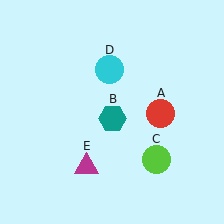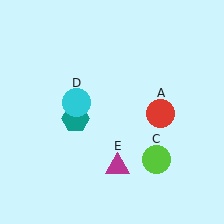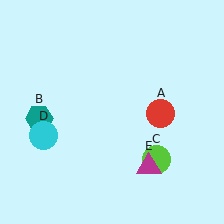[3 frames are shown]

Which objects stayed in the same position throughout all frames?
Red circle (object A) and lime circle (object C) remained stationary.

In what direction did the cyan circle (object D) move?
The cyan circle (object D) moved down and to the left.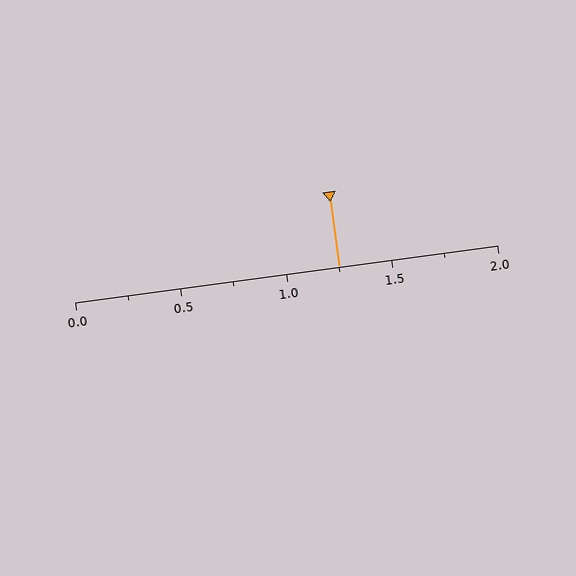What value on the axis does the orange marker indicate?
The marker indicates approximately 1.25.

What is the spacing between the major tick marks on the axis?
The major ticks are spaced 0.5 apart.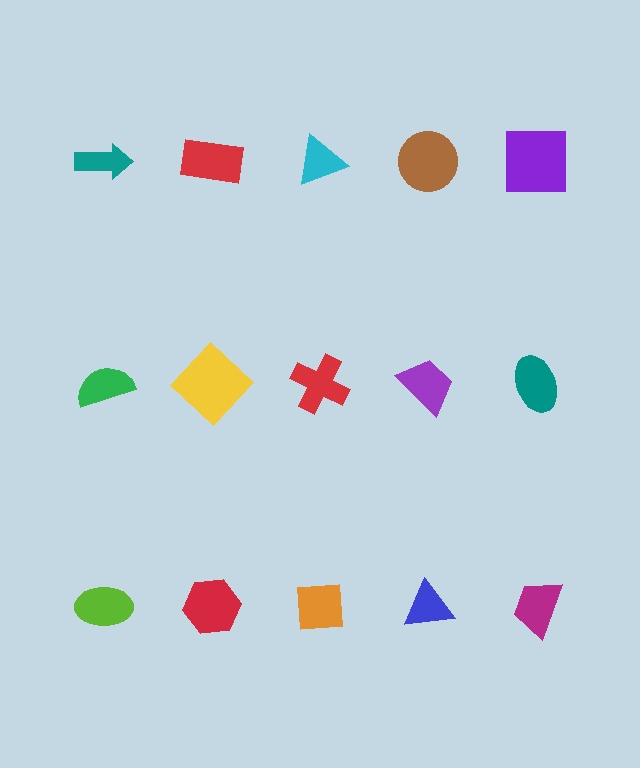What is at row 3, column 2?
A red hexagon.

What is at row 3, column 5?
A magenta trapezoid.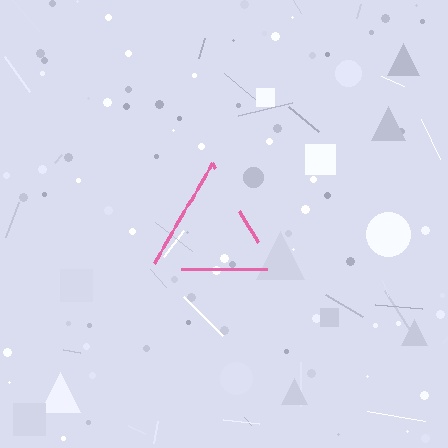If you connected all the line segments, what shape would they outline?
They would outline a triangle.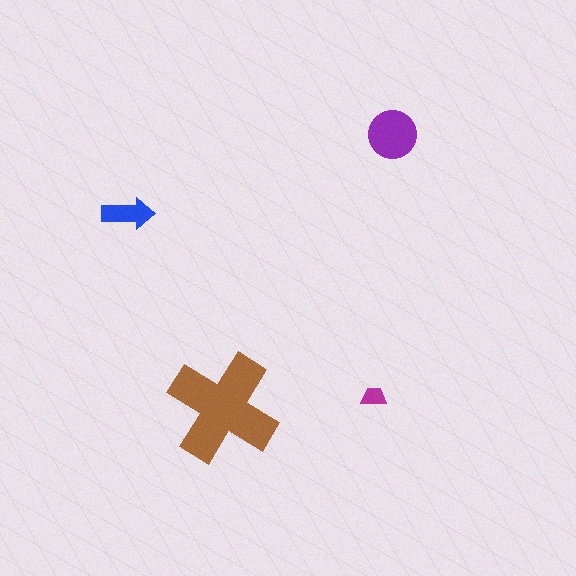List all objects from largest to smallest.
The brown cross, the purple circle, the blue arrow, the magenta trapezoid.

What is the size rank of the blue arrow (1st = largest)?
3rd.